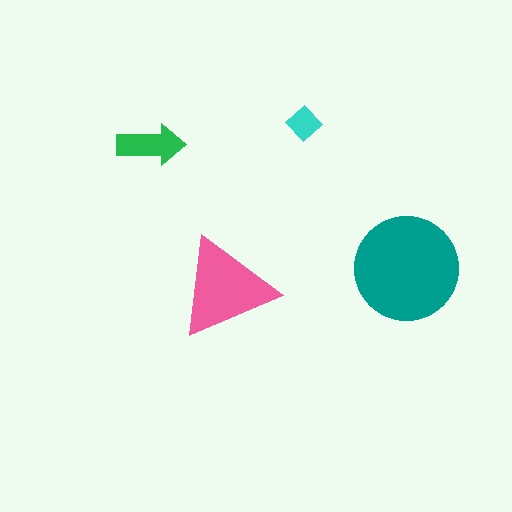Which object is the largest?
The teal circle.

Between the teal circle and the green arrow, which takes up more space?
The teal circle.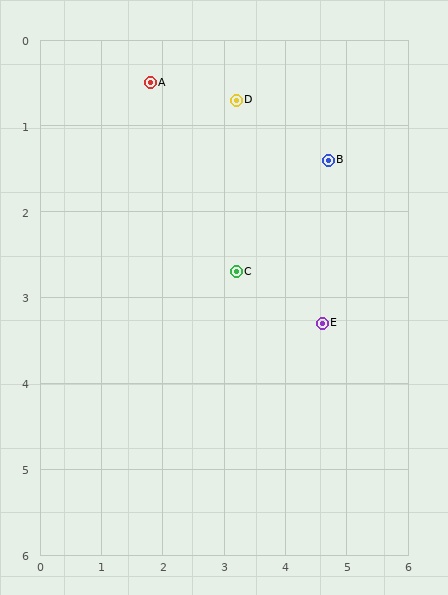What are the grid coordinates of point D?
Point D is at approximately (3.2, 0.7).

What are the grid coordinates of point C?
Point C is at approximately (3.2, 2.7).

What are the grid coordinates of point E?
Point E is at approximately (4.6, 3.3).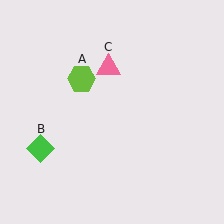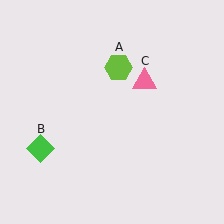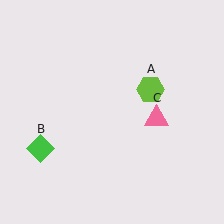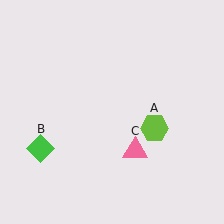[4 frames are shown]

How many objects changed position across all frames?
2 objects changed position: lime hexagon (object A), pink triangle (object C).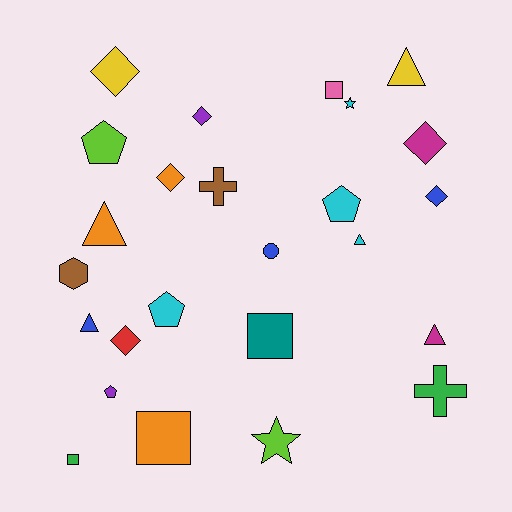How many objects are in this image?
There are 25 objects.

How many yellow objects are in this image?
There are 2 yellow objects.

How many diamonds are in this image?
There are 6 diamonds.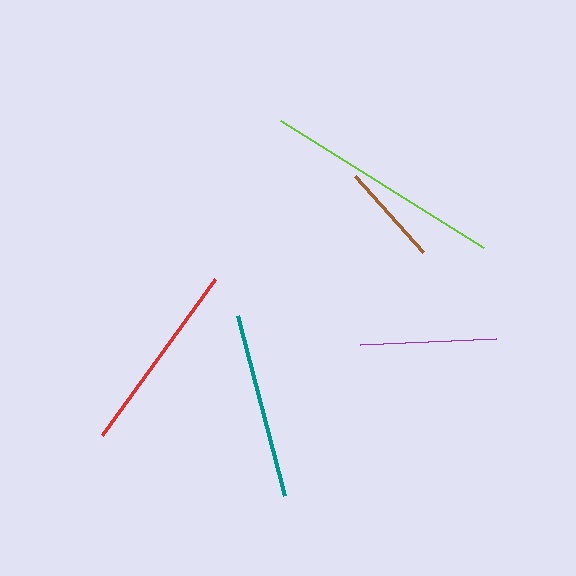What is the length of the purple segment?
The purple segment is approximately 136 pixels long.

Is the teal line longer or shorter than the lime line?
The lime line is longer than the teal line.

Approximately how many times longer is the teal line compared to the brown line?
The teal line is approximately 1.8 times the length of the brown line.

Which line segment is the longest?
The lime line is the longest at approximately 240 pixels.